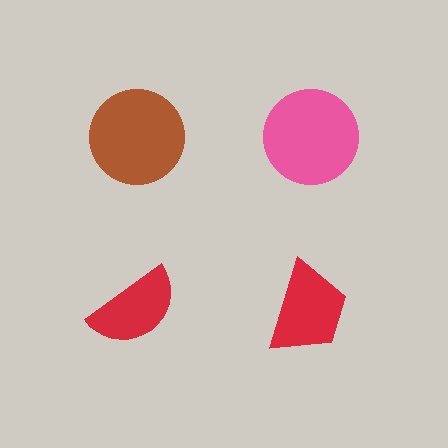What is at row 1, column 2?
A pink circle.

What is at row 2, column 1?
A red semicircle.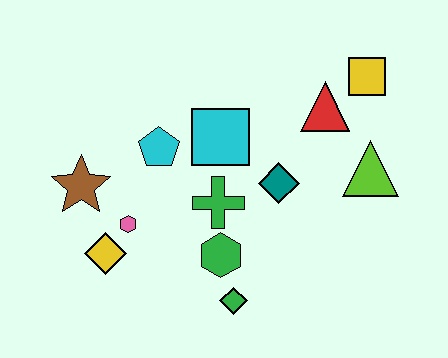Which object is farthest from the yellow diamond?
The yellow square is farthest from the yellow diamond.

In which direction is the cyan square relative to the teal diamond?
The cyan square is to the left of the teal diamond.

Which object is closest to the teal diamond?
The green cross is closest to the teal diamond.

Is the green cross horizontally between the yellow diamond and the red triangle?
Yes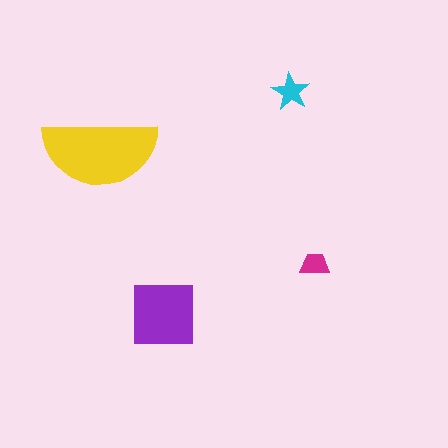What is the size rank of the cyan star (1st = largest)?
3rd.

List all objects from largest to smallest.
The yellow semicircle, the purple square, the cyan star, the magenta trapezoid.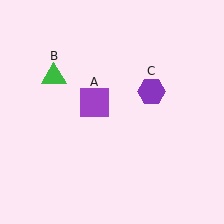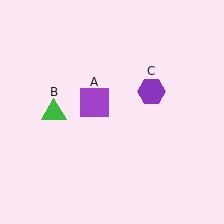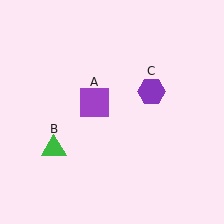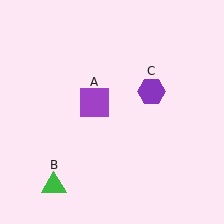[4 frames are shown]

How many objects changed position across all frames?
1 object changed position: green triangle (object B).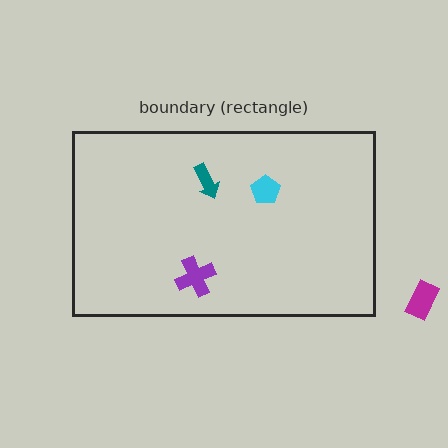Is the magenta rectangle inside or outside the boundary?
Outside.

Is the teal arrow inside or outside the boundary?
Inside.